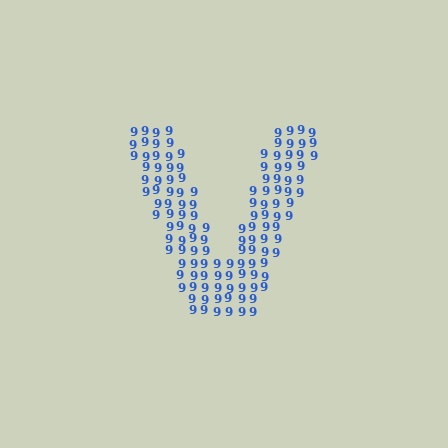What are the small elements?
The small elements are digit 9's.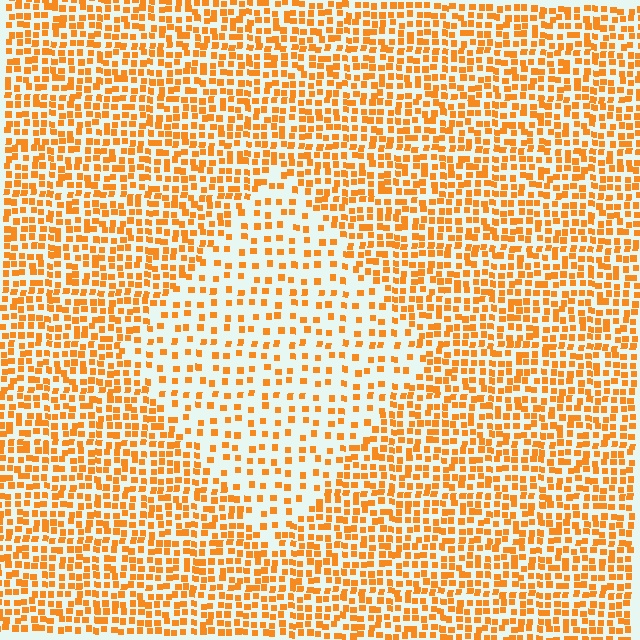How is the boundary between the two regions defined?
The boundary is defined by a change in element density (approximately 2.1x ratio). All elements are the same color, size, and shape.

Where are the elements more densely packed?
The elements are more densely packed outside the diamond boundary.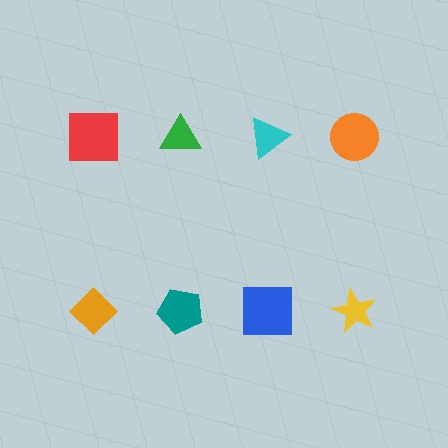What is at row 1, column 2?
A green triangle.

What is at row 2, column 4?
A yellow star.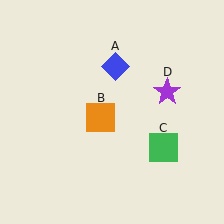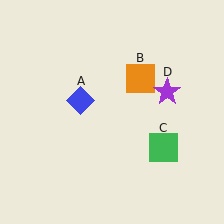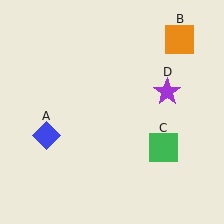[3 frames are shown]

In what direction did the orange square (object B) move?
The orange square (object B) moved up and to the right.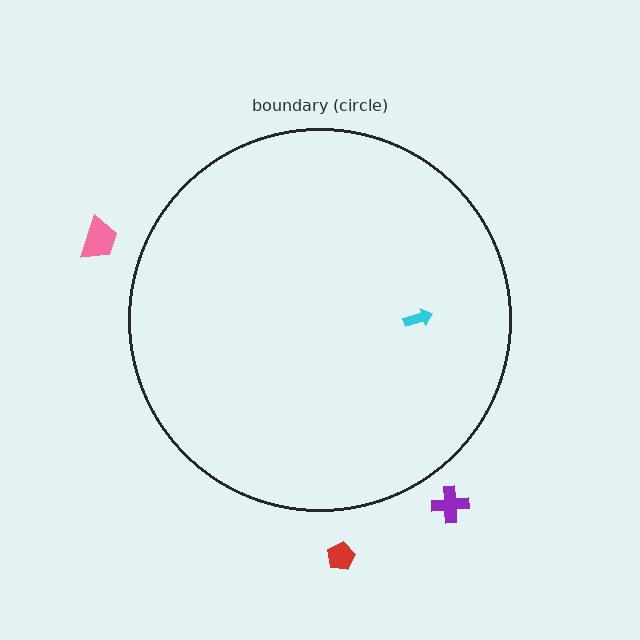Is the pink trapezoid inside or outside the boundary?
Outside.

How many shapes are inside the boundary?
1 inside, 3 outside.